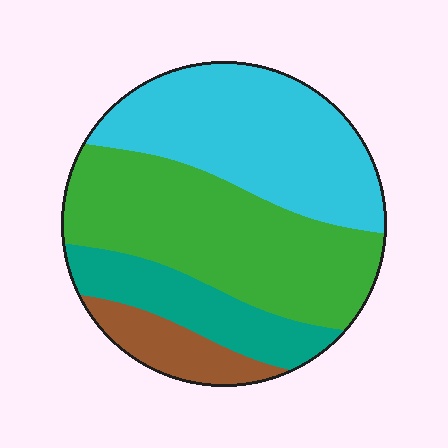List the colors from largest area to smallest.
From largest to smallest: green, cyan, teal, brown.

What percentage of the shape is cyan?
Cyan covers 35% of the shape.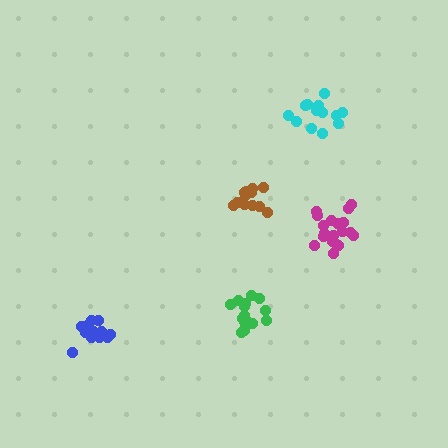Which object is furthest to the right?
The magenta cluster is rightmost.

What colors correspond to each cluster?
The clusters are colored: cyan, green, blue, magenta, brown.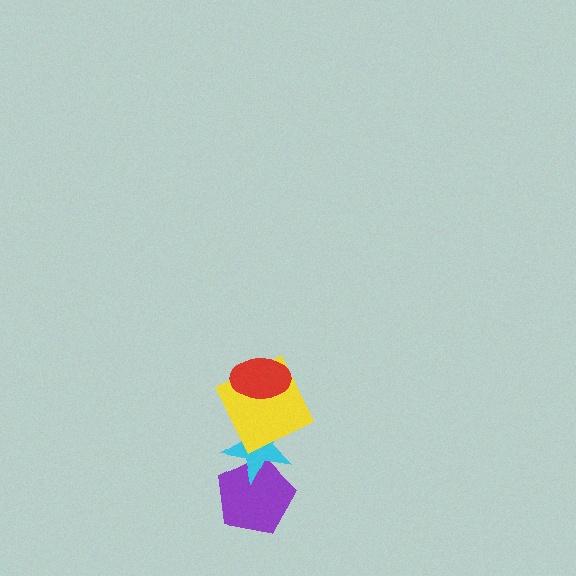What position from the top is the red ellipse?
The red ellipse is 1st from the top.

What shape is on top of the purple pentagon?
The cyan star is on top of the purple pentagon.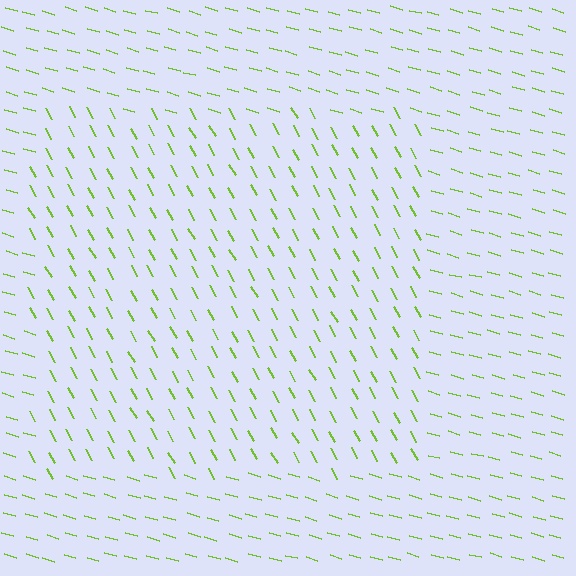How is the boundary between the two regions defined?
The boundary is defined purely by a change in line orientation (approximately 45 degrees difference). All lines are the same color and thickness.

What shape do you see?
I see a rectangle.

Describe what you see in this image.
The image is filled with small lime line segments. A rectangle region in the image has lines oriented differently from the surrounding lines, creating a visible texture boundary.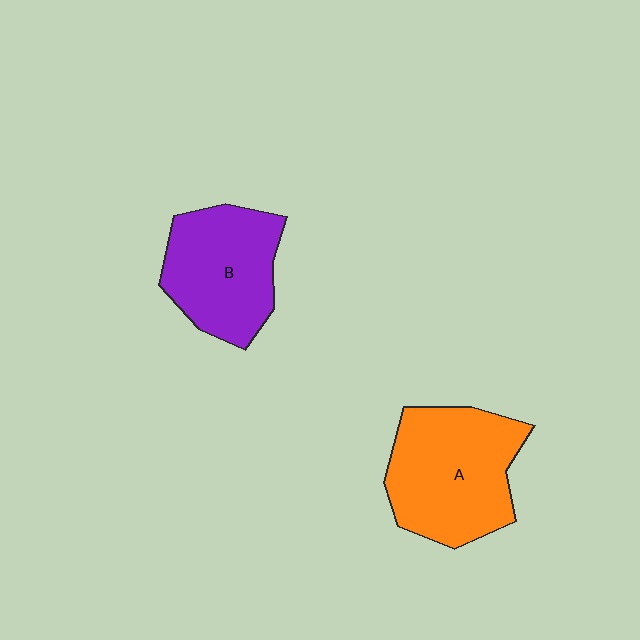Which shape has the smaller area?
Shape B (purple).